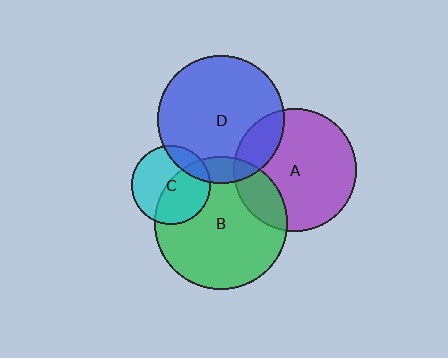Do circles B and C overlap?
Yes.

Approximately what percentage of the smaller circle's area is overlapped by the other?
Approximately 50%.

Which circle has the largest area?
Circle B (green).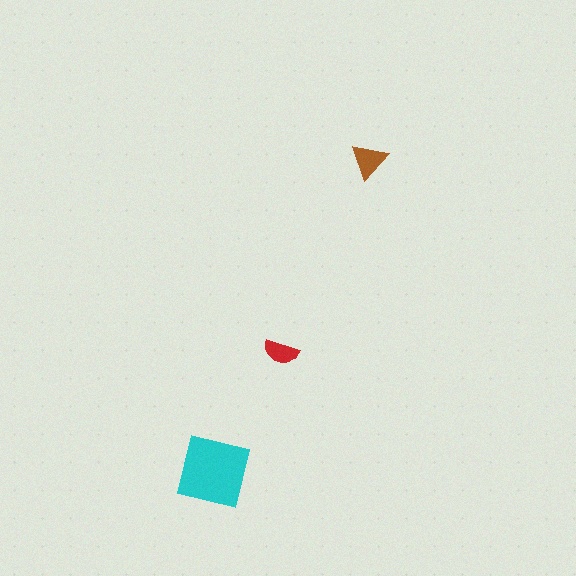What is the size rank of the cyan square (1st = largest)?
1st.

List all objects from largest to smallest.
The cyan square, the brown triangle, the red semicircle.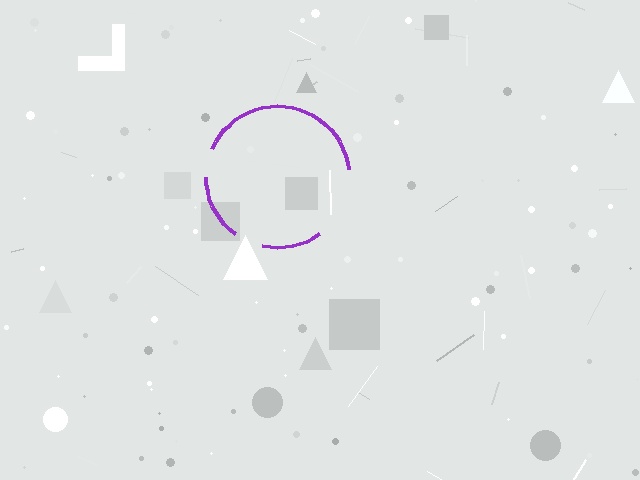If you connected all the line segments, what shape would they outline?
They would outline a circle.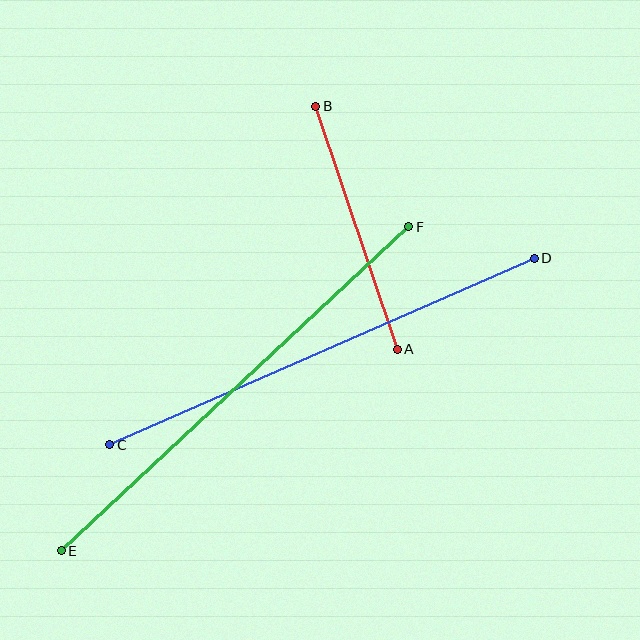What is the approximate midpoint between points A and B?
The midpoint is at approximately (356, 228) pixels.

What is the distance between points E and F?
The distance is approximately 475 pixels.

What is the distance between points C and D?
The distance is approximately 464 pixels.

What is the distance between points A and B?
The distance is approximately 256 pixels.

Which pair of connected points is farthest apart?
Points E and F are farthest apart.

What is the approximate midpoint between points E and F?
The midpoint is at approximately (235, 389) pixels.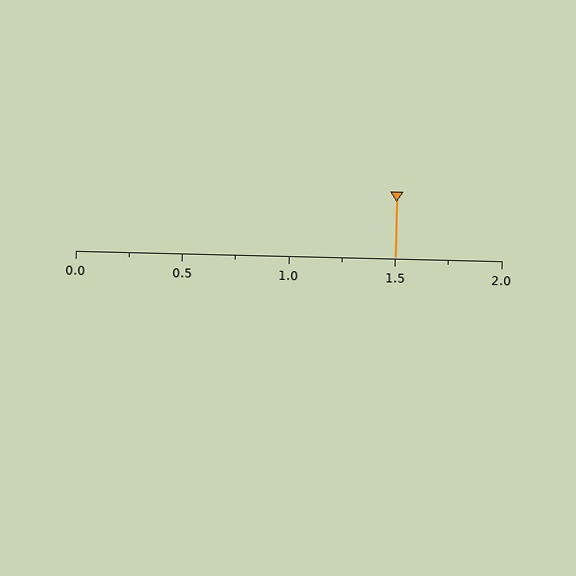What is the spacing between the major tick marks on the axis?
The major ticks are spaced 0.5 apart.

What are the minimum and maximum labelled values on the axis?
The axis runs from 0.0 to 2.0.